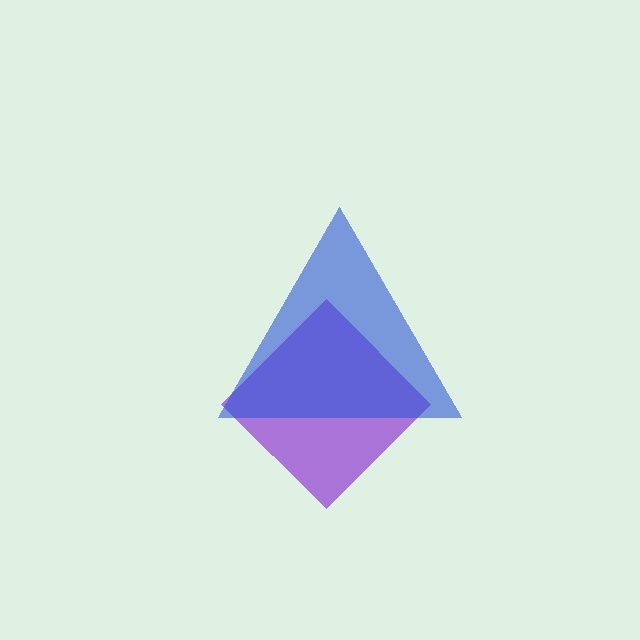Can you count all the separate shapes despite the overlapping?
Yes, there are 2 separate shapes.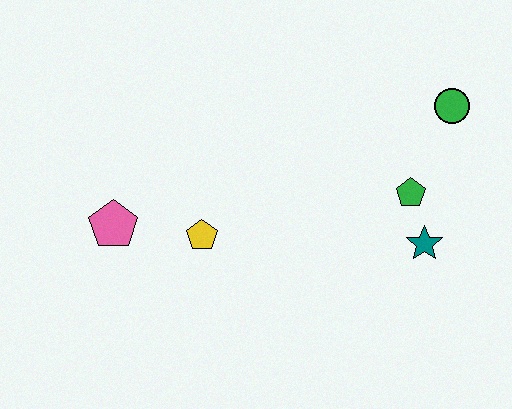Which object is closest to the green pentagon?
The teal star is closest to the green pentagon.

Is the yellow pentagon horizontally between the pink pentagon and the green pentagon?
Yes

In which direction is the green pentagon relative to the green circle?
The green pentagon is below the green circle.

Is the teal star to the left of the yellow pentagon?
No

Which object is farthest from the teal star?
The pink pentagon is farthest from the teal star.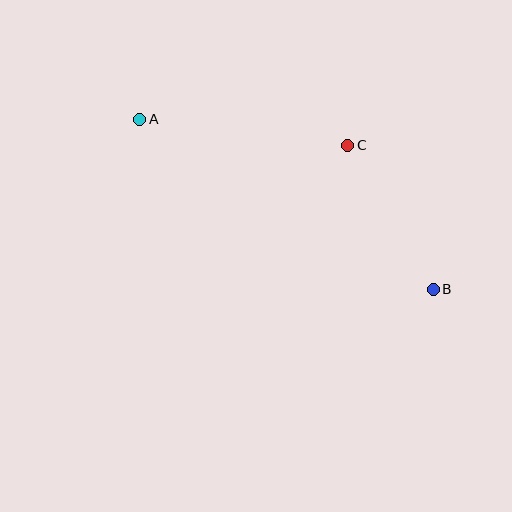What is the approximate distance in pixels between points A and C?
The distance between A and C is approximately 210 pixels.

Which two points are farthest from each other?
Points A and B are farthest from each other.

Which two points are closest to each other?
Points B and C are closest to each other.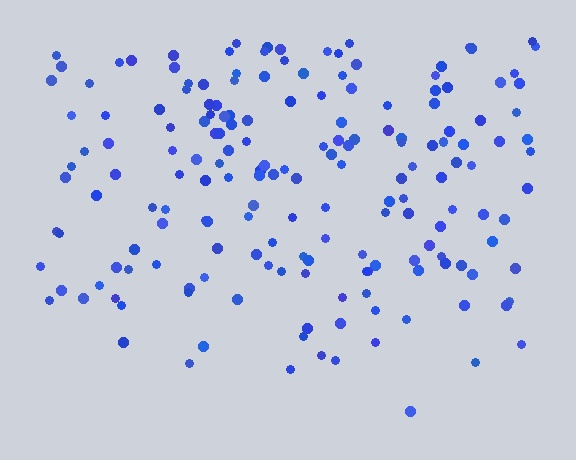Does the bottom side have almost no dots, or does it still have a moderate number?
Still a moderate number, just noticeably fewer than the top.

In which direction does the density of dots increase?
From bottom to top, with the top side densest.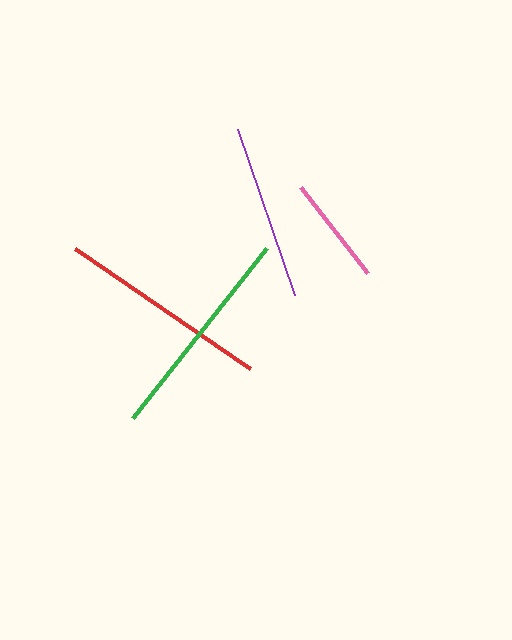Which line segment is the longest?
The green line is the longest at approximately 217 pixels.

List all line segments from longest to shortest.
From longest to shortest: green, red, purple, pink.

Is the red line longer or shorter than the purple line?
The red line is longer than the purple line.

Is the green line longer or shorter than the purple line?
The green line is longer than the purple line.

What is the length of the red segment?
The red segment is approximately 212 pixels long.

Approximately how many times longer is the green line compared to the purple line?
The green line is approximately 1.2 times the length of the purple line.